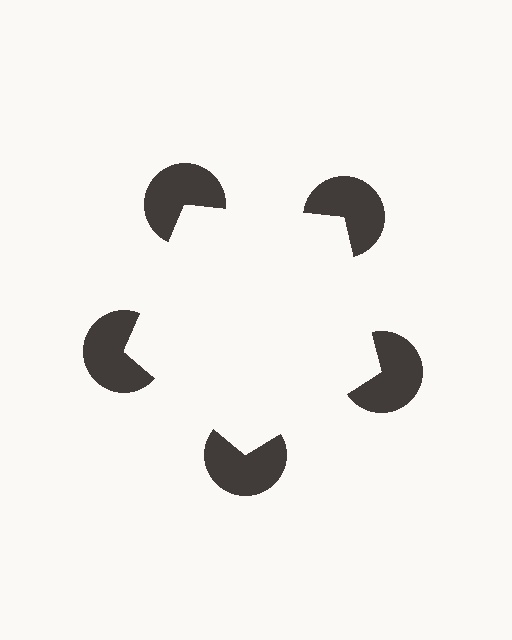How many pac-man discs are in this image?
There are 5 — one at each vertex of the illusory pentagon.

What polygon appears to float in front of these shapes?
An illusory pentagon — its edges are inferred from the aligned wedge cuts in the pac-man discs, not physically drawn.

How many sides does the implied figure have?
5 sides.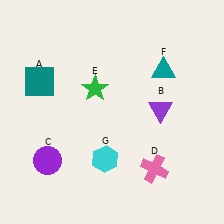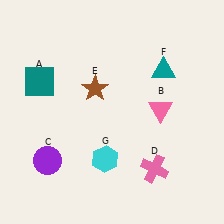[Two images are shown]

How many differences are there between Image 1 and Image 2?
There are 2 differences between the two images.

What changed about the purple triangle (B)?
In Image 1, B is purple. In Image 2, it changed to pink.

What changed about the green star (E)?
In Image 1, E is green. In Image 2, it changed to brown.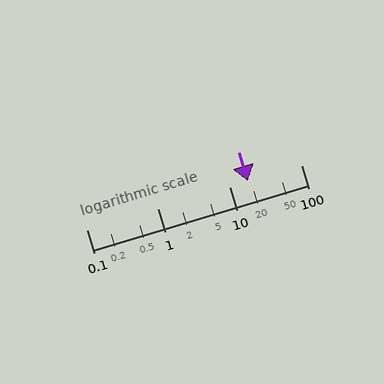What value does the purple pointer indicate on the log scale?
The pointer indicates approximately 18.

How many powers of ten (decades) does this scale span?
The scale spans 3 decades, from 0.1 to 100.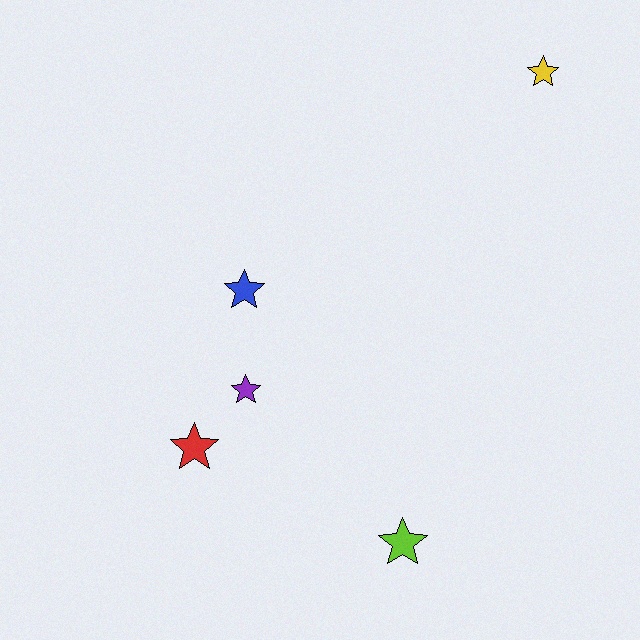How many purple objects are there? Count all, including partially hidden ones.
There is 1 purple object.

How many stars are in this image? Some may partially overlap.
There are 5 stars.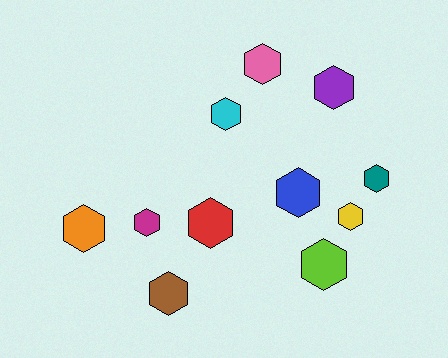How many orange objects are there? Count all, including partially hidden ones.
There is 1 orange object.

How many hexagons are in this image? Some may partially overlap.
There are 11 hexagons.